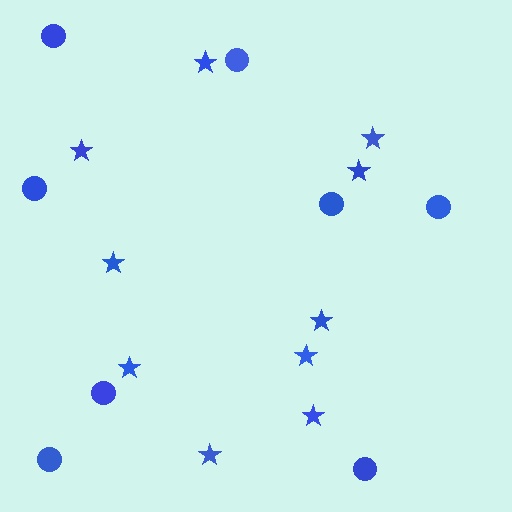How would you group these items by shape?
There are 2 groups: one group of stars (10) and one group of circles (8).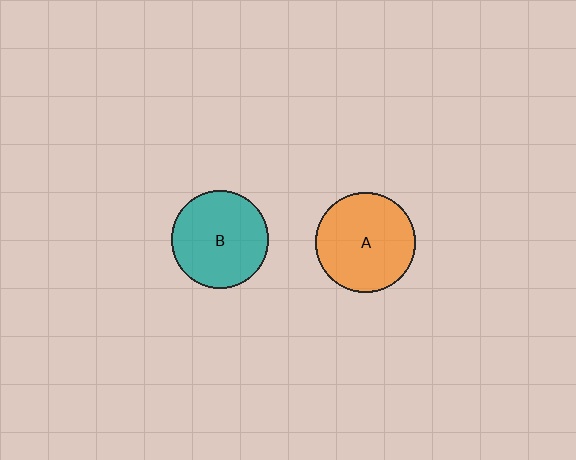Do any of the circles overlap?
No, none of the circles overlap.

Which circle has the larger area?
Circle A (orange).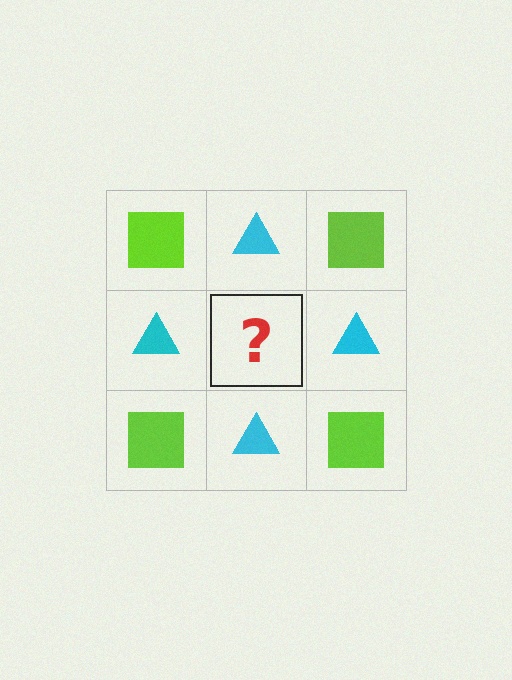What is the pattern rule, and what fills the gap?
The rule is that it alternates lime square and cyan triangle in a checkerboard pattern. The gap should be filled with a lime square.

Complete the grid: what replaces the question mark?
The question mark should be replaced with a lime square.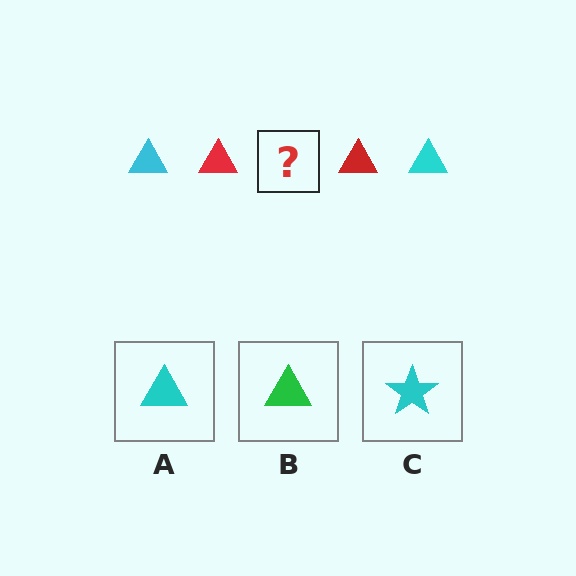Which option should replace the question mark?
Option A.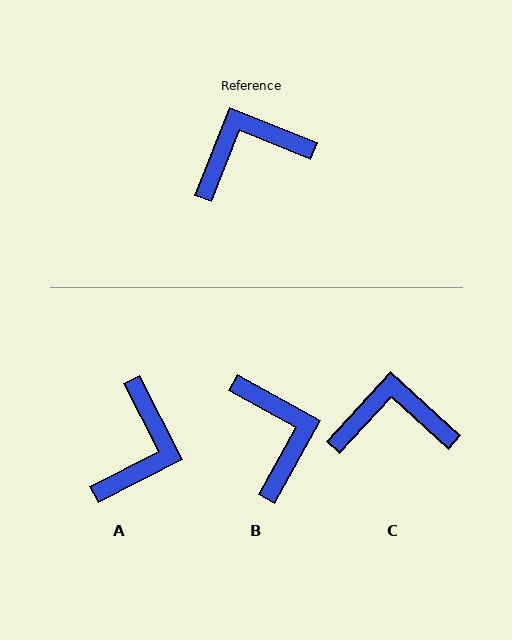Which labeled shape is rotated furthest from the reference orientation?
A, about 131 degrees away.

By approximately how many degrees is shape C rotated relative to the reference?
Approximately 21 degrees clockwise.